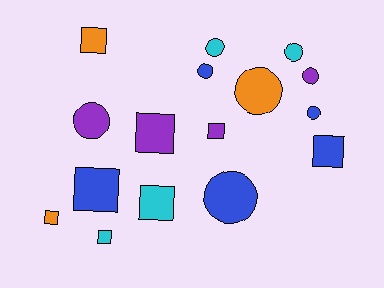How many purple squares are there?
There are 2 purple squares.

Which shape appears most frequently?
Circle, with 8 objects.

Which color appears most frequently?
Blue, with 5 objects.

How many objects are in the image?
There are 16 objects.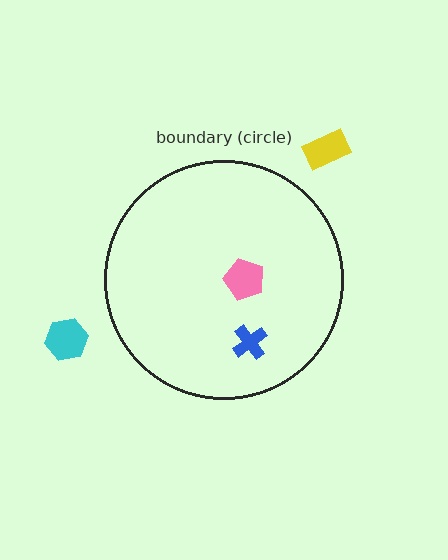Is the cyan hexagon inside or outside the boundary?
Outside.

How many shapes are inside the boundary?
2 inside, 2 outside.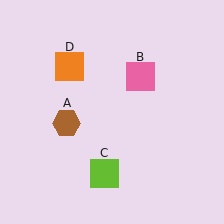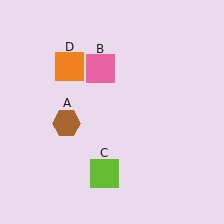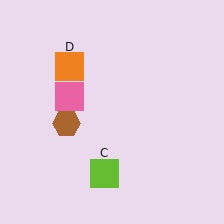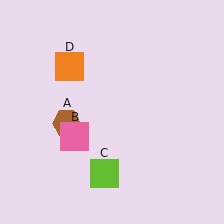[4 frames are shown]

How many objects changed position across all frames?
1 object changed position: pink square (object B).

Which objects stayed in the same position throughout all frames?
Brown hexagon (object A) and lime square (object C) and orange square (object D) remained stationary.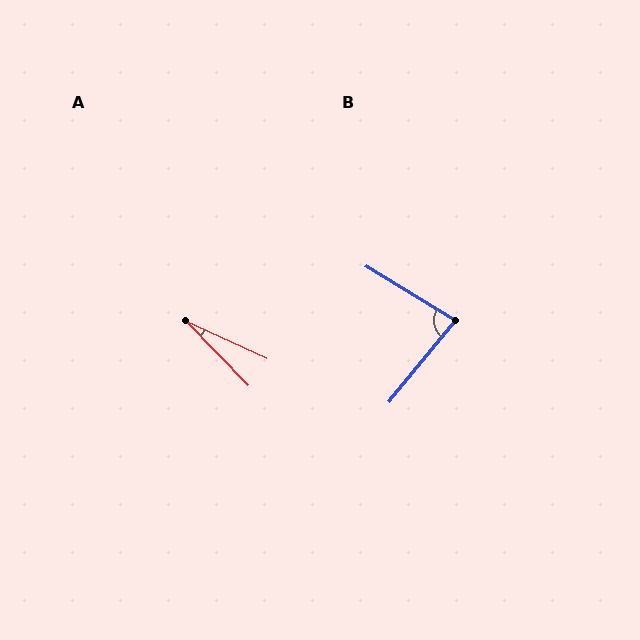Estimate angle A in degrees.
Approximately 21 degrees.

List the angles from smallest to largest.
A (21°), B (82°).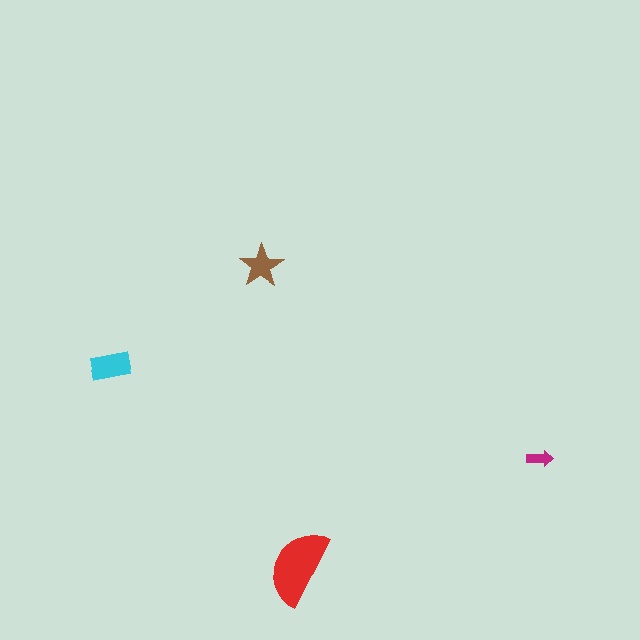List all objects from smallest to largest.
The magenta arrow, the brown star, the cyan rectangle, the red semicircle.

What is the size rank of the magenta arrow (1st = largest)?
4th.